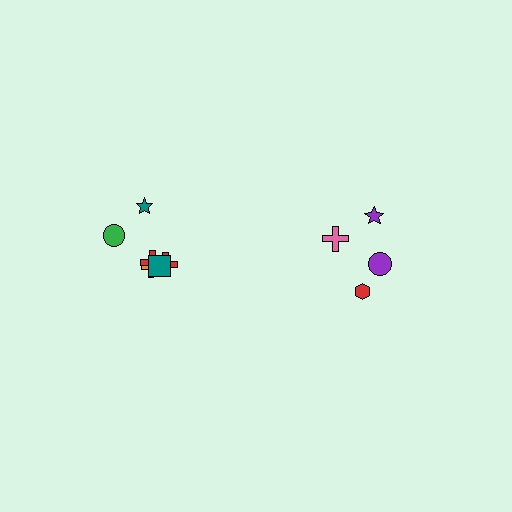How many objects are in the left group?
There are 6 objects.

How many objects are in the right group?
There are 4 objects.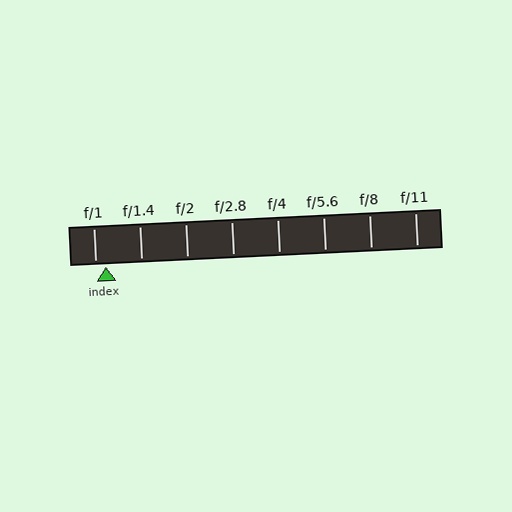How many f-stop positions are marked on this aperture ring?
There are 8 f-stop positions marked.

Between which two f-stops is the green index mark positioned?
The index mark is between f/1 and f/1.4.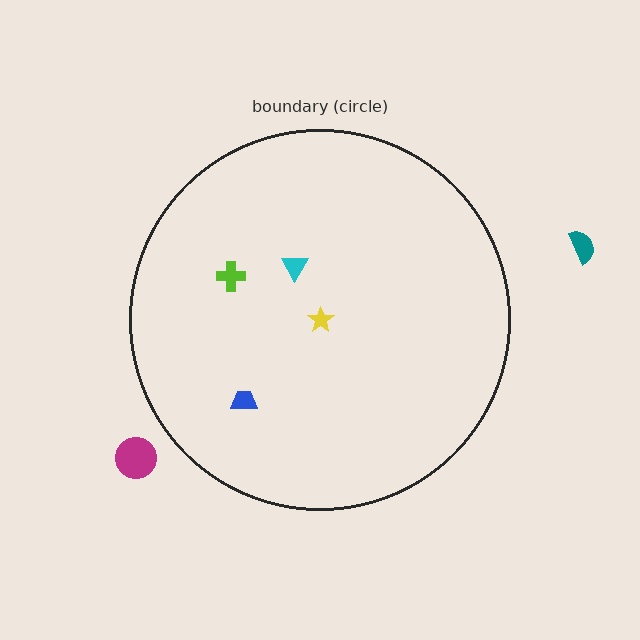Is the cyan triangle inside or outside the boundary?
Inside.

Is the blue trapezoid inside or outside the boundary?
Inside.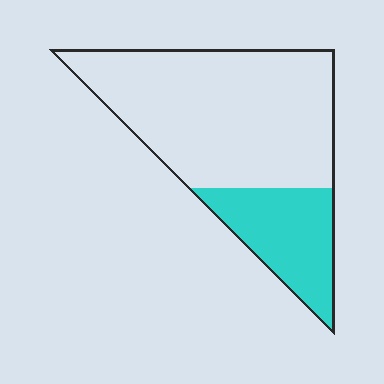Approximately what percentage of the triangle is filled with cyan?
Approximately 25%.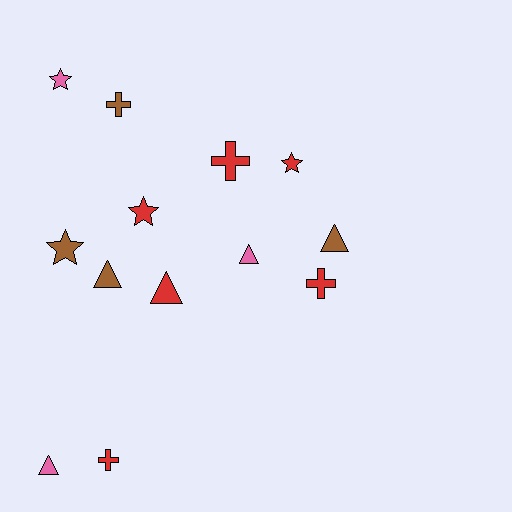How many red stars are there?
There are 2 red stars.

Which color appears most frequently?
Red, with 6 objects.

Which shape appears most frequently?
Triangle, with 5 objects.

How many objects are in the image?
There are 13 objects.